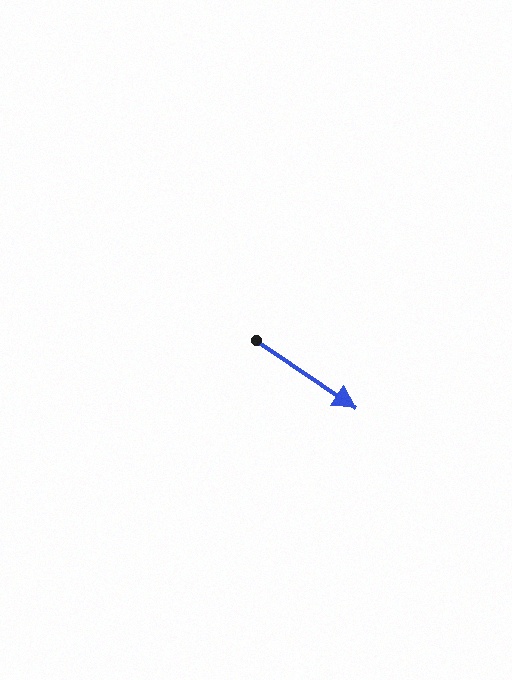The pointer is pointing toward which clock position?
Roughly 4 o'clock.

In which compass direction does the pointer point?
Southeast.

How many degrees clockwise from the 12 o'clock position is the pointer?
Approximately 124 degrees.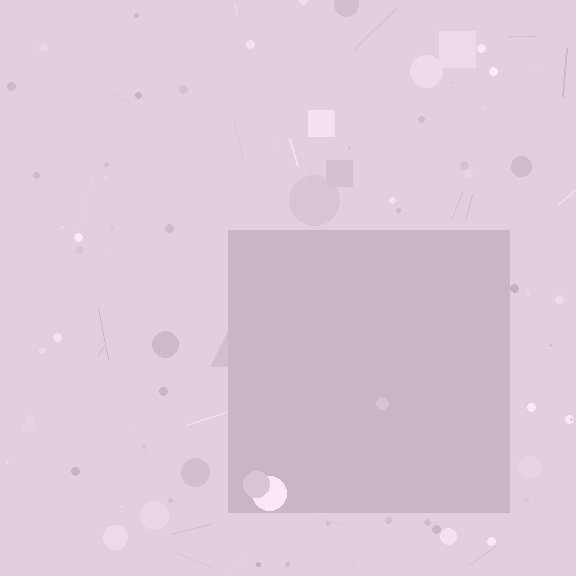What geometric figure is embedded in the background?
A square is embedded in the background.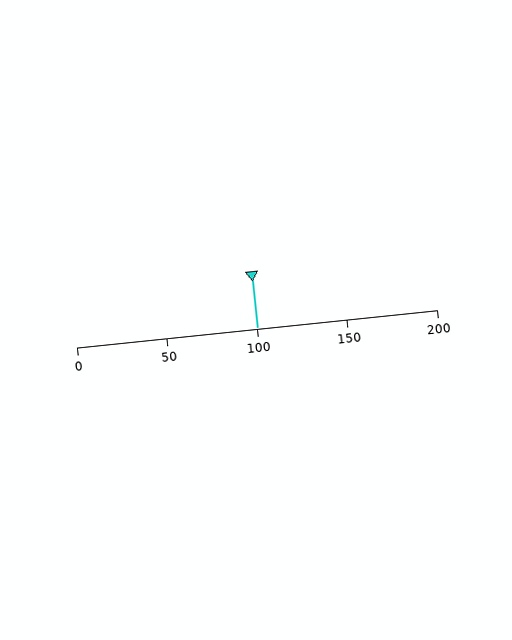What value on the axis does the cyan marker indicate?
The marker indicates approximately 100.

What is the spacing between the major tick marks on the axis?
The major ticks are spaced 50 apart.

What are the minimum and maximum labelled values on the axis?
The axis runs from 0 to 200.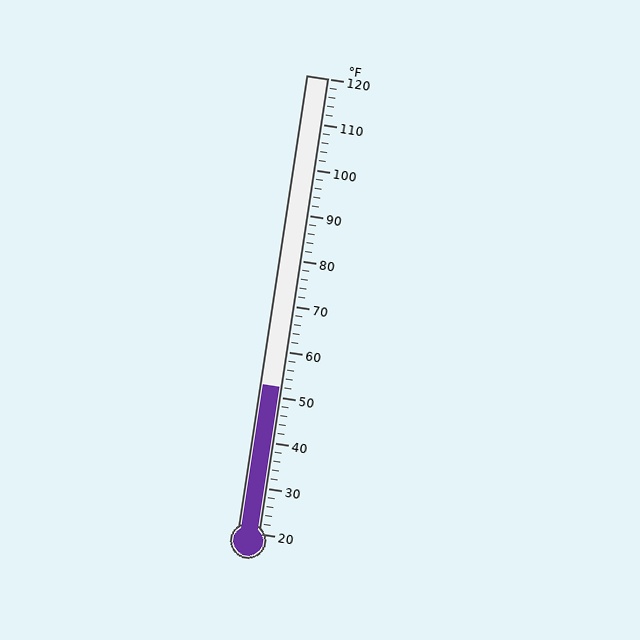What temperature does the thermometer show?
The thermometer shows approximately 52°F.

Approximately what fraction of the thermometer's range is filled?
The thermometer is filled to approximately 30% of its range.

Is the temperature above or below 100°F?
The temperature is below 100°F.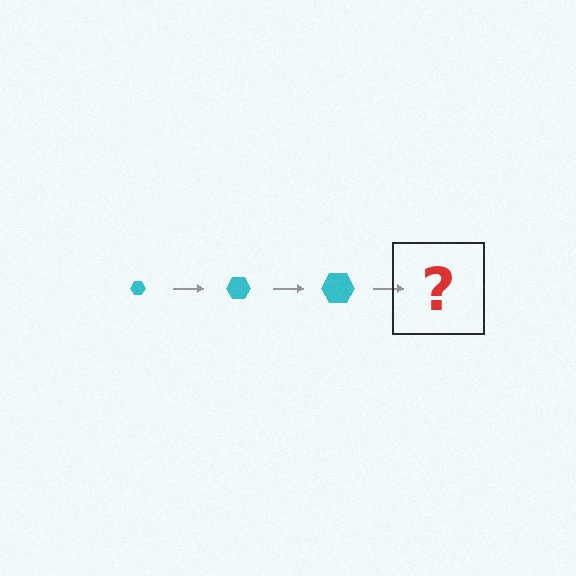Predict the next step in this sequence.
The next step is a cyan hexagon, larger than the previous one.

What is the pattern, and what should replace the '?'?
The pattern is that the hexagon gets progressively larger each step. The '?' should be a cyan hexagon, larger than the previous one.